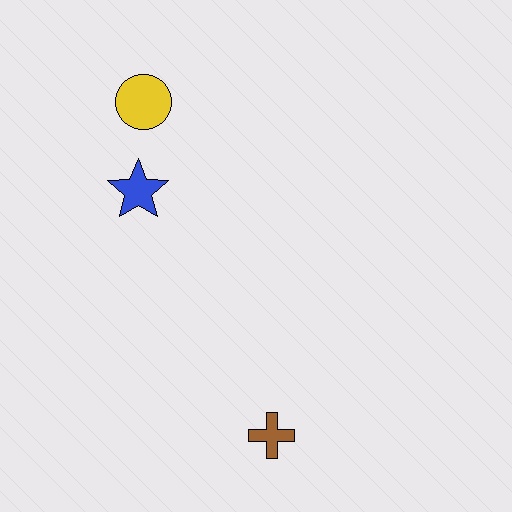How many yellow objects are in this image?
There is 1 yellow object.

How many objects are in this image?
There are 3 objects.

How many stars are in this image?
There is 1 star.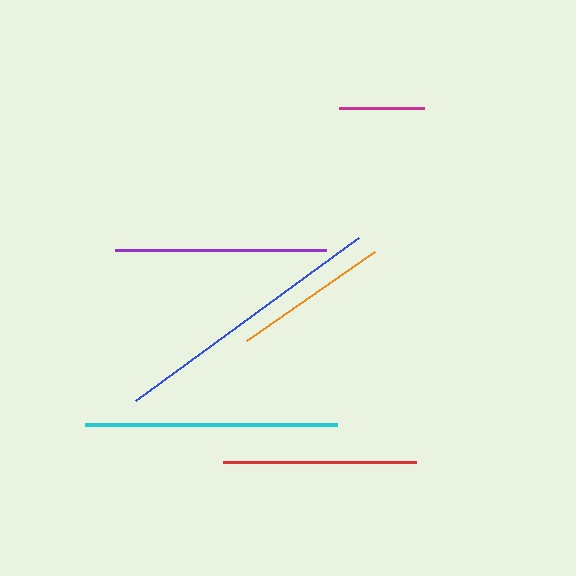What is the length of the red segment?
The red segment is approximately 193 pixels long.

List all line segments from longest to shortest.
From longest to shortest: blue, cyan, purple, red, orange, magenta.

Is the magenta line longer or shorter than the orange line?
The orange line is longer than the magenta line.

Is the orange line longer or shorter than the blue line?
The blue line is longer than the orange line.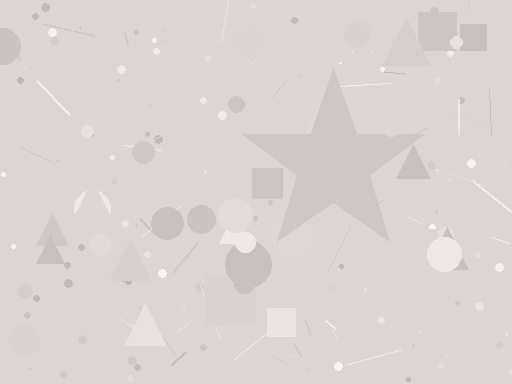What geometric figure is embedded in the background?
A star is embedded in the background.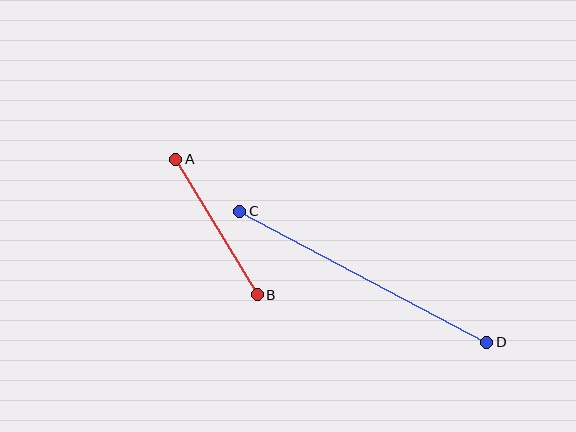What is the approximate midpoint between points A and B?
The midpoint is at approximately (216, 227) pixels.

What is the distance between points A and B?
The distance is approximately 158 pixels.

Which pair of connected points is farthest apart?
Points C and D are farthest apart.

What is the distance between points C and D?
The distance is approximately 279 pixels.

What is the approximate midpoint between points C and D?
The midpoint is at approximately (363, 277) pixels.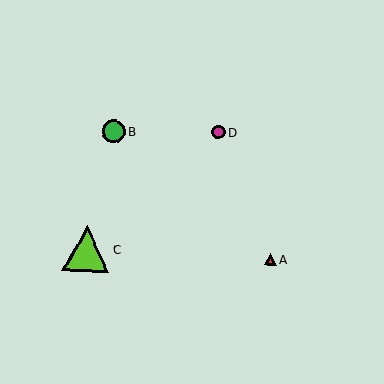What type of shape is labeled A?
Shape A is a red triangle.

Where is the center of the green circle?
The center of the green circle is at (113, 131).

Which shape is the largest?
The lime triangle (labeled C) is the largest.